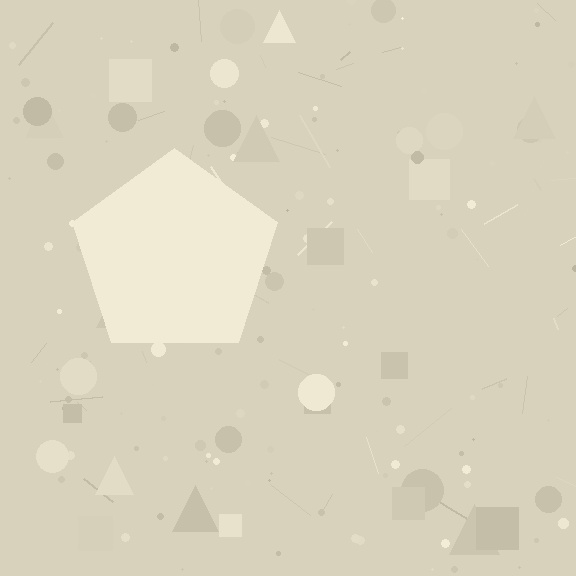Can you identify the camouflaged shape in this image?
The camouflaged shape is a pentagon.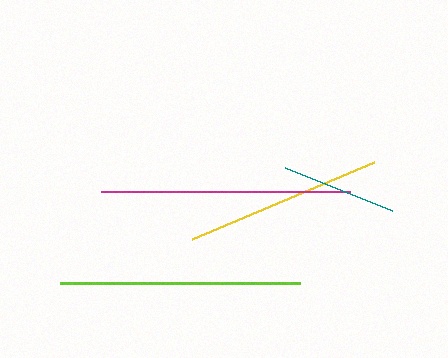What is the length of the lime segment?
The lime segment is approximately 240 pixels long.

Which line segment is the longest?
The magenta line is the longest at approximately 248 pixels.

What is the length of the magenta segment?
The magenta segment is approximately 248 pixels long.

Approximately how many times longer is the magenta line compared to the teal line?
The magenta line is approximately 2.2 times the length of the teal line.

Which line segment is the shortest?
The teal line is the shortest at approximately 115 pixels.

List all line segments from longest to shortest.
From longest to shortest: magenta, lime, yellow, teal.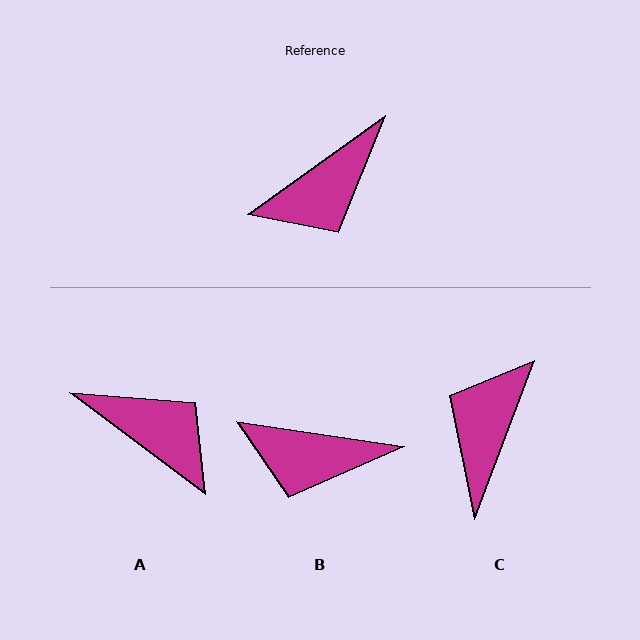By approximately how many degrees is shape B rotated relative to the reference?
Approximately 44 degrees clockwise.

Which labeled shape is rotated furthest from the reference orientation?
C, about 147 degrees away.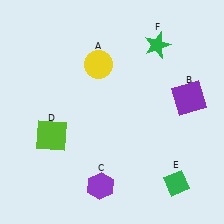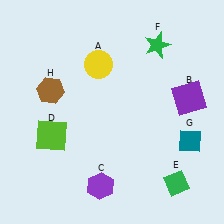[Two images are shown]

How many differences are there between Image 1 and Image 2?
There are 2 differences between the two images.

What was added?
A teal diamond (G), a brown hexagon (H) were added in Image 2.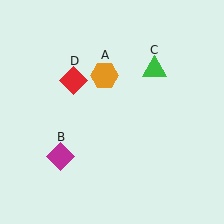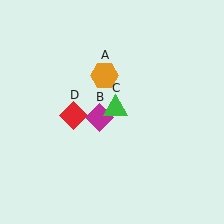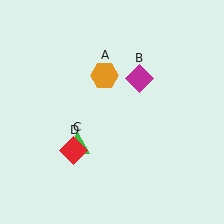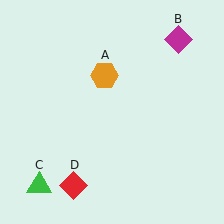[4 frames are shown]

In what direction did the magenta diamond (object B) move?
The magenta diamond (object B) moved up and to the right.